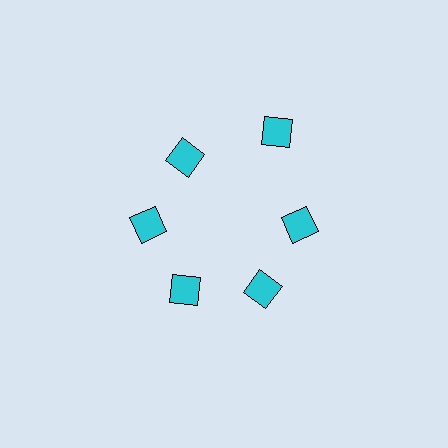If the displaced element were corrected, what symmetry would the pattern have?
It would have 6-fold rotational symmetry — the pattern would map onto itself every 60 degrees.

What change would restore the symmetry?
The symmetry would be restored by moving it inward, back onto the ring so that all 6 squares sit at equal angles and equal distance from the center.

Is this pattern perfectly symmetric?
No. The 6 cyan squares are arranged in a ring, but one element near the 1 o'clock position is pushed outward from the center, breaking the 6-fold rotational symmetry.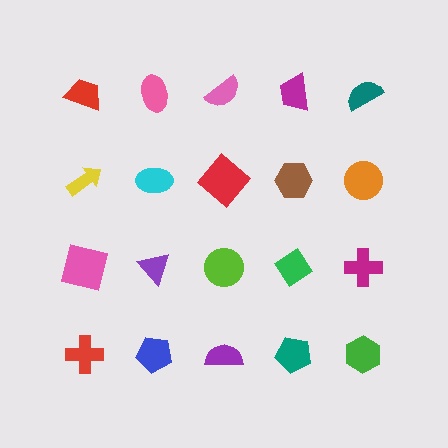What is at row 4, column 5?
A green hexagon.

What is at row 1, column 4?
A magenta trapezoid.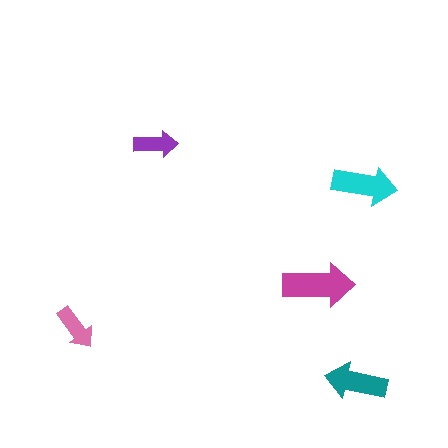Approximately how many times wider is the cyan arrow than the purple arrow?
About 1.5 times wider.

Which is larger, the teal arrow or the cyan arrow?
The cyan one.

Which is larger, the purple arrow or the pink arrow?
The pink one.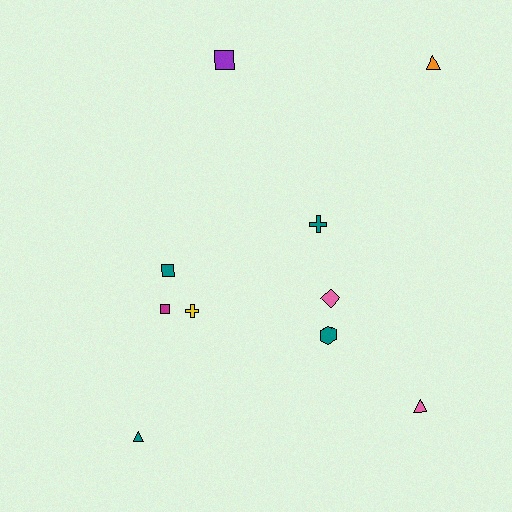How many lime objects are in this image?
There are no lime objects.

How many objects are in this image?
There are 10 objects.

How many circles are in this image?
There are no circles.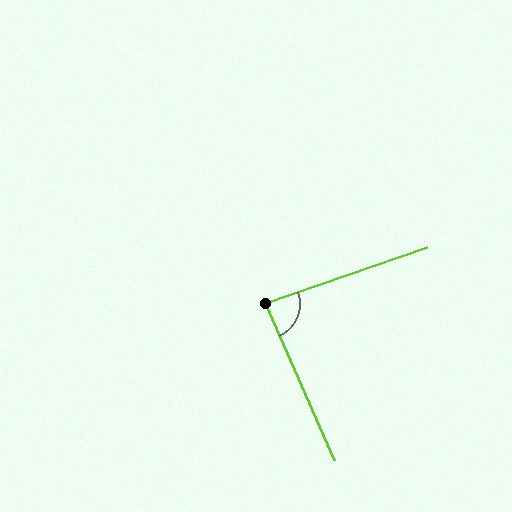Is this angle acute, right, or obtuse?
It is approximately a right angle.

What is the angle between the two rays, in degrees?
Approximately 85 degrees.